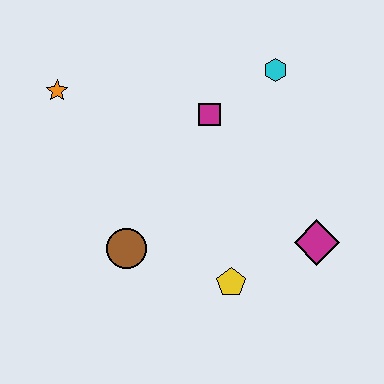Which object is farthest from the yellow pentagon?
The orange star is farthest from the yellow pentagon.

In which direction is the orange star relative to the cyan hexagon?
The orange star is to the left of the cyan hexagon.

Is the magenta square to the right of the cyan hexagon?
No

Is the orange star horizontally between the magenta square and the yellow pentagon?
No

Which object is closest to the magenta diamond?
The yellow pentagon is closest to the magenta diamond.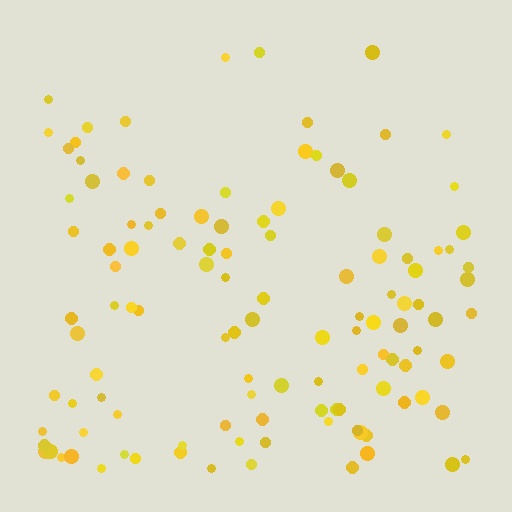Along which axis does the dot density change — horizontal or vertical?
Vertical.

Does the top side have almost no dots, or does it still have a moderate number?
Still a moderate number, just noticeably fewer than the bottom.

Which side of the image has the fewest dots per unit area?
The top.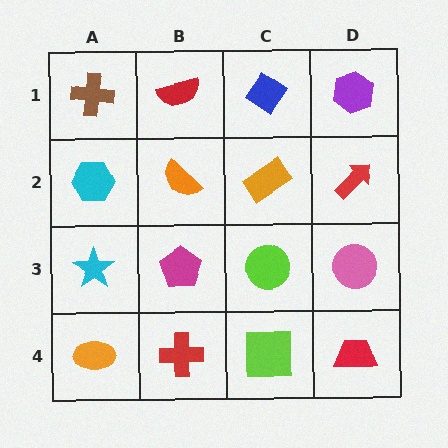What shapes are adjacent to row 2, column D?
A purple hexagon (row 1, column D), a pink circle (row 3, column D), an orange rectangle (row 2, column C).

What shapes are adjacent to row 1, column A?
A cyan hexagon (row 2, column A), a red semicircle (row 1, column B).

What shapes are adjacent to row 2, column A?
A brown cross (row 1, column A), a cyan star (row 3, column A), an orange semicircle (row 2, column B).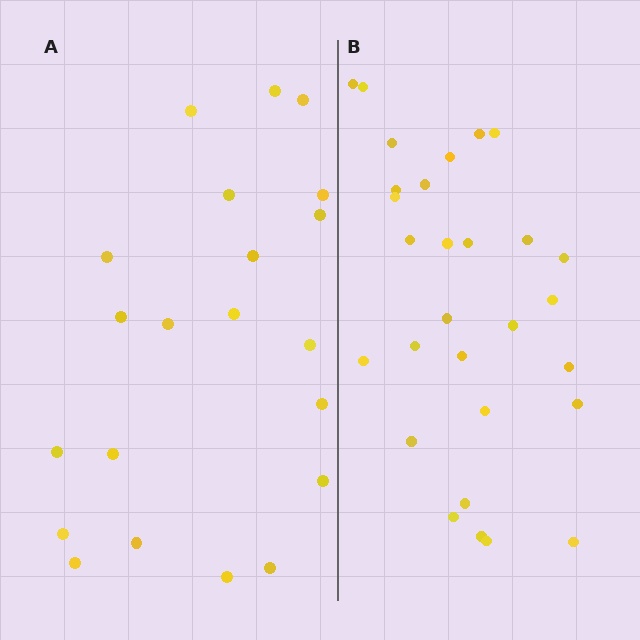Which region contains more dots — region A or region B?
Region B (the right region) has more dots.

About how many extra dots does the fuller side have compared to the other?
Region B has roughly 8 or so more dots than region A.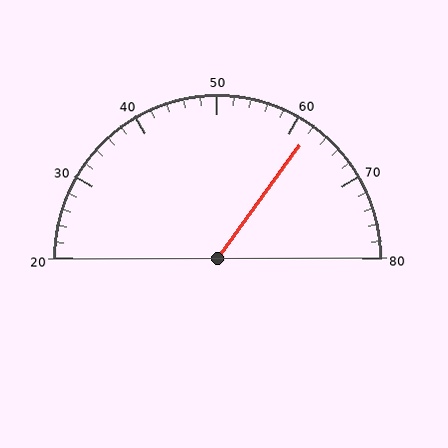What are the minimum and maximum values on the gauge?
The gauge ranges from 20 to 80.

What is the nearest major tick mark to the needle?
The nearest major tick mark is 60.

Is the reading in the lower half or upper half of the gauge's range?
The reading is in the upper half of the range (20 to 80).